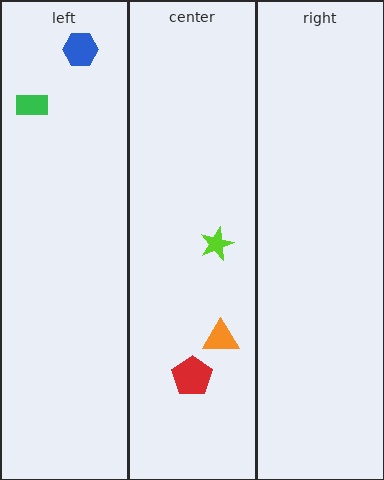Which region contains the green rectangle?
The left region.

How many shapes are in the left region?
2.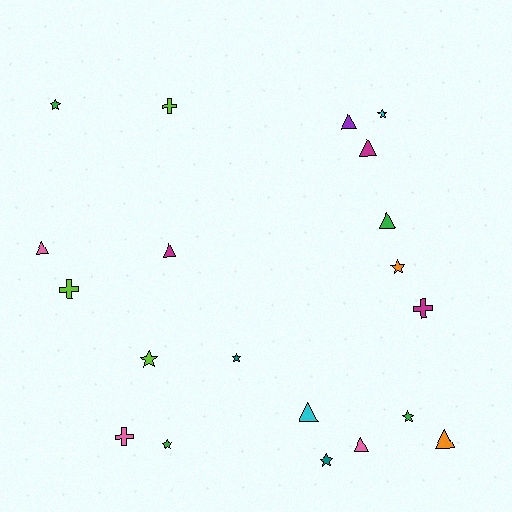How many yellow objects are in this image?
There are no yellow objects.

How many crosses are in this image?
There are 4 crosses.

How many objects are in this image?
There are 20 objects.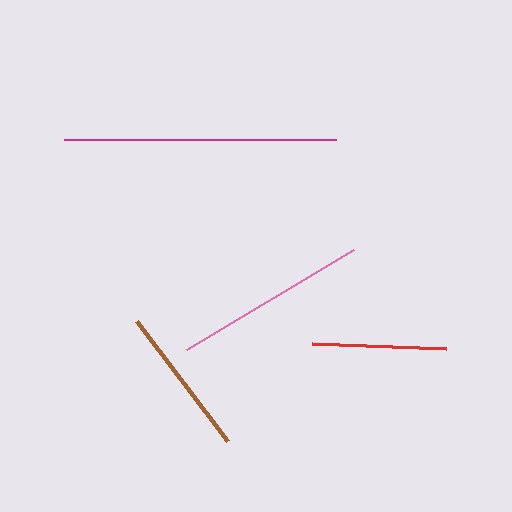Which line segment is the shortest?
The red line is the shortest at approximately 134 pixels.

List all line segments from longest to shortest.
From longest to shortest: magenta, pink, brown, red.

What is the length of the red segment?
The red segment is approximately 134 pixels long.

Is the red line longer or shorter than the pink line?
The pink line is longer than the red line.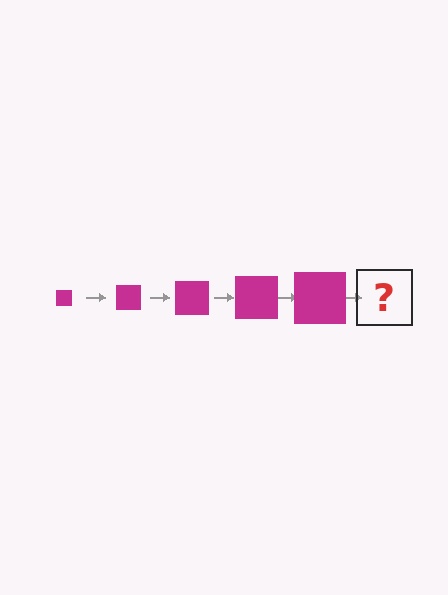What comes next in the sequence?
The next element should be a magenta square, larger than the previous one.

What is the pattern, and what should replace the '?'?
The pattern is that the square gets progressively larger each step. The '?' should be a magenta square, larger than the previous one.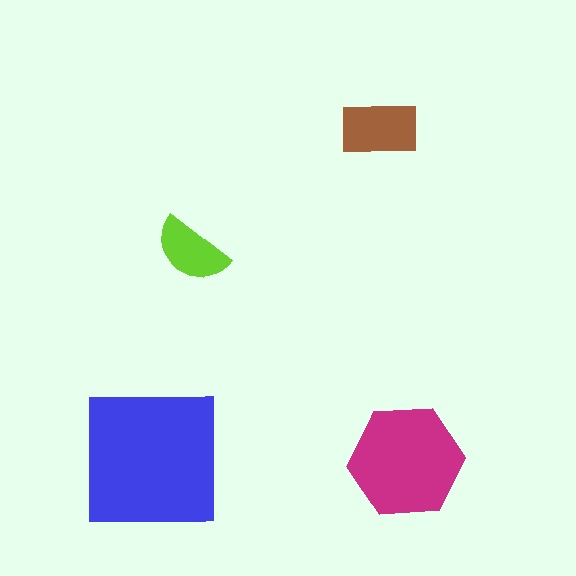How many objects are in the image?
There are 4 objects in the image.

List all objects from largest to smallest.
The blue square, the magenta hexagon, the brown rectangle, the lime semicircle.